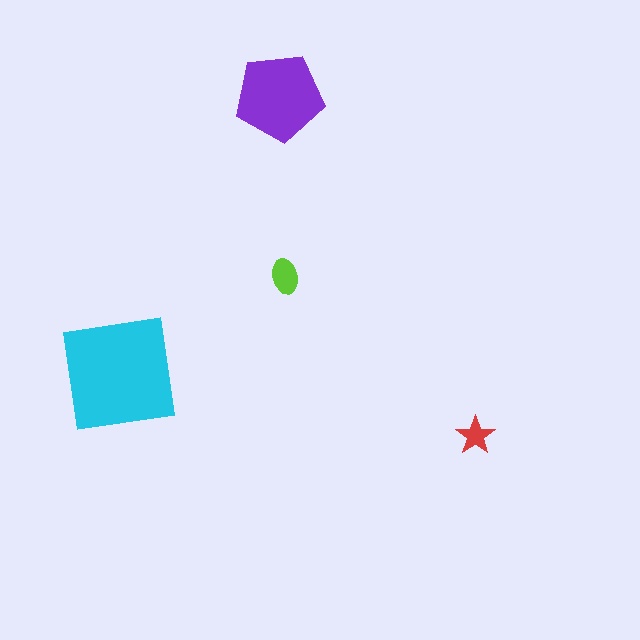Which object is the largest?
The cyan square.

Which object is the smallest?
The red star.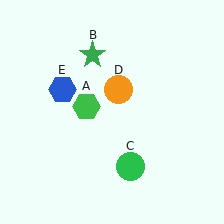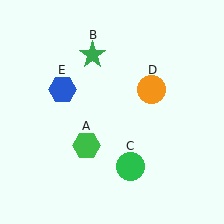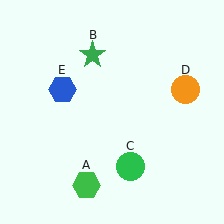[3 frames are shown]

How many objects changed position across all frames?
2 objects changed position: green hexagon (object A), orange circle (object D).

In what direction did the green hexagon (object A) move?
The green hexagon (object A) moved down.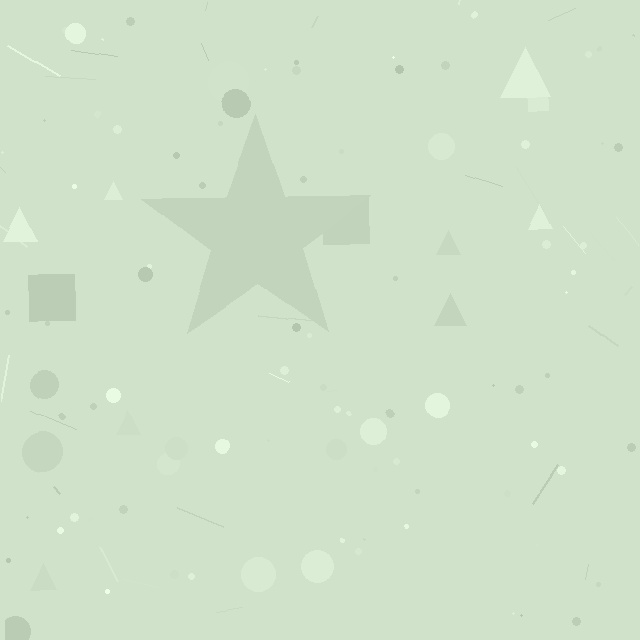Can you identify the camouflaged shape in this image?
The camouflaged shape is a star.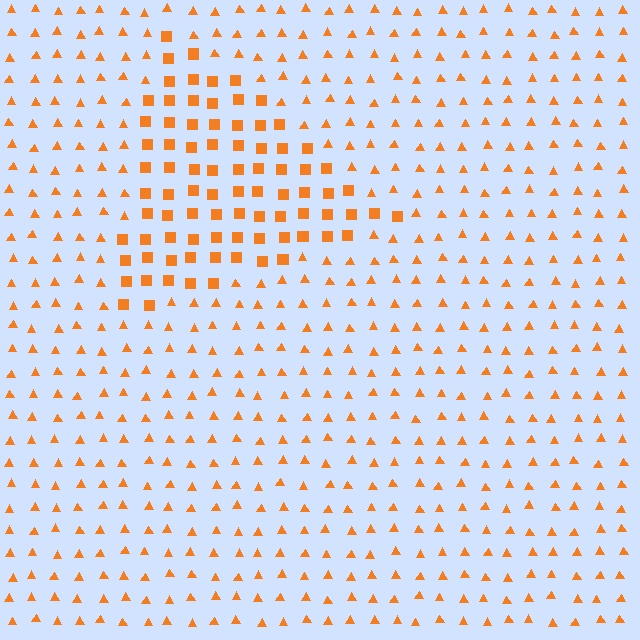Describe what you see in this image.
The image is filled with small orange elements arranged in a uniform grid. A triangle-shaped region contains squares, while the surrounding area contains triangles. The boundary is defined purely by the change in element shape.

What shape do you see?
I see a triangle.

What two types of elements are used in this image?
The image uses squares inside the triangle region and triangles outside it.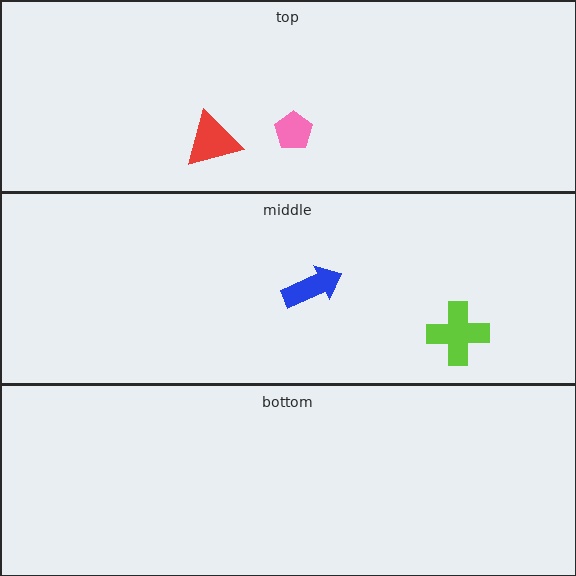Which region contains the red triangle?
The top region.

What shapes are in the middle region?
The lime cross, the blue arrow.